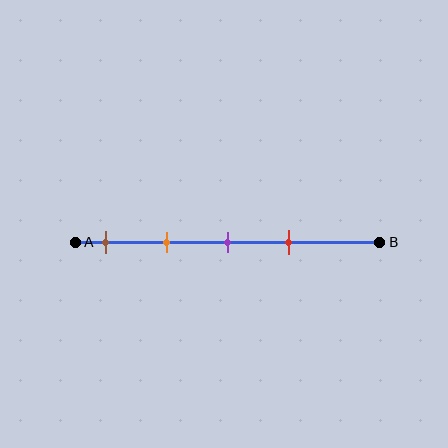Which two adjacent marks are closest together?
The purple and red marks are the closest adjacent pair.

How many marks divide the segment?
There are 4 marks dividing the segment.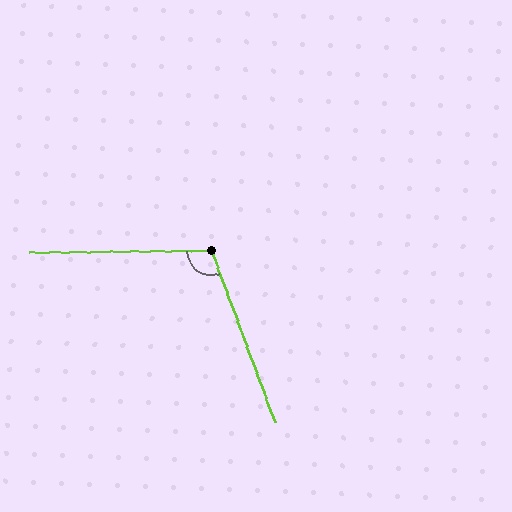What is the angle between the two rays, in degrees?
Approximately 110 degrees.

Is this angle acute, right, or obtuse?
It is obtuse.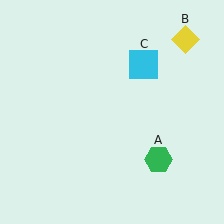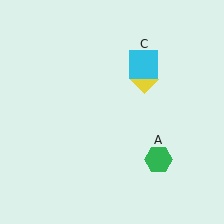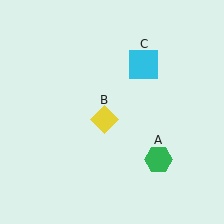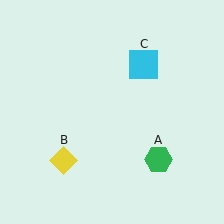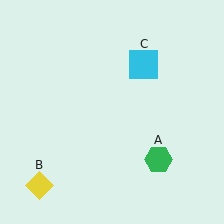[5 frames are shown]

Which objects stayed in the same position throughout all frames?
Green hexagon (object A) and cyan square (object C) remained stationary.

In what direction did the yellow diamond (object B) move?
The yellow diamond (object B) moved down and to the left.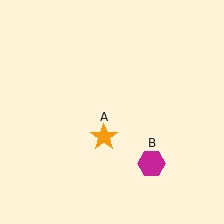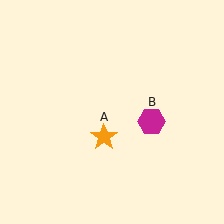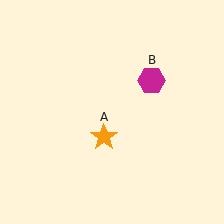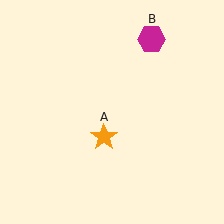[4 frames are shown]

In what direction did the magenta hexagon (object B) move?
The magenta hexagon (object B) moved up.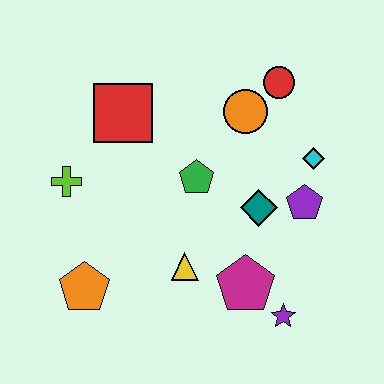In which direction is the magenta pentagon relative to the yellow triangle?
The magenta pentagon is to the right of the yellow triangle.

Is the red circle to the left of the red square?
No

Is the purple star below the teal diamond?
Yes